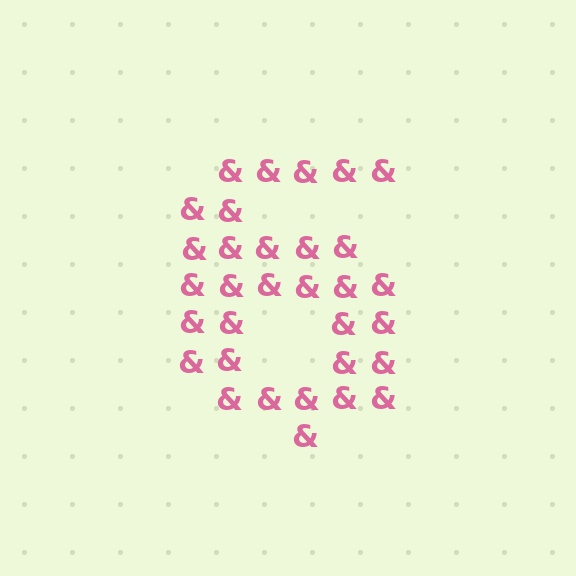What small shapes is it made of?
It is made of small ampersands.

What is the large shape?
The large shape is the digit 6.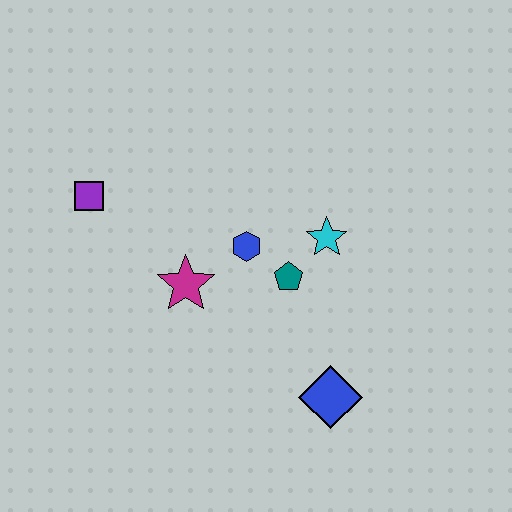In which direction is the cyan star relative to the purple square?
The cyan star is to the right of the purple square.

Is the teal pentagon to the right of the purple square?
Yes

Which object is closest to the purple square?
The magenta star is closest to the purple square.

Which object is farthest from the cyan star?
The purple square is farthest from the cyan star.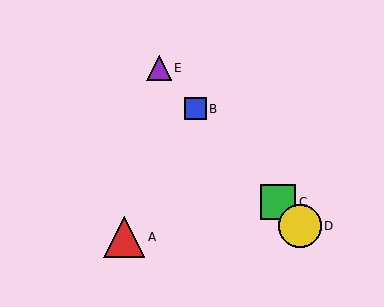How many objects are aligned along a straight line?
4 objects (B, C, D, E) are aligned along a straight line.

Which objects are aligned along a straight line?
Objects B, C, D, E are aligned along a straight line.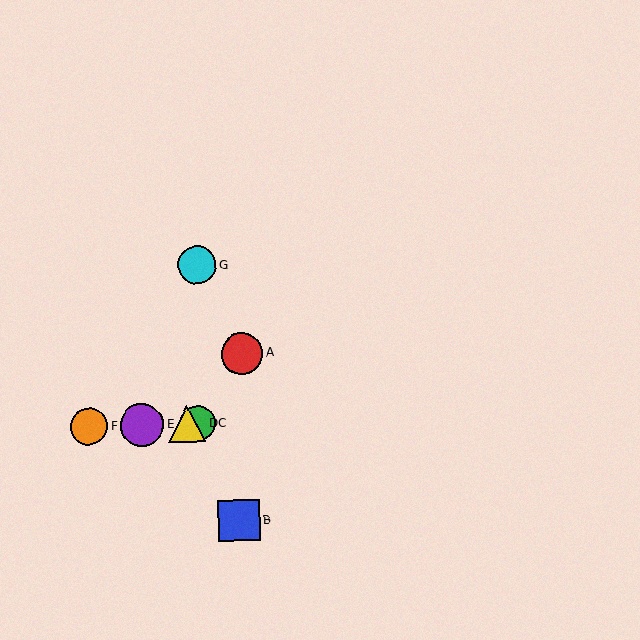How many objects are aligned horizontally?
4 objects (C, D, E, F) are aligned horizontally.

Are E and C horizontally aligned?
Yes, both are at y≈425.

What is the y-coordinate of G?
Object G is at y≈265.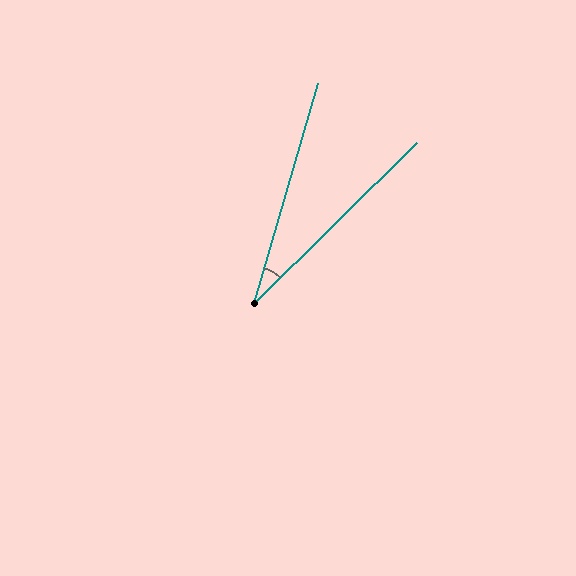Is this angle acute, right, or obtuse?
It is acute.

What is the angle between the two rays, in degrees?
Approximately 29 degrees.